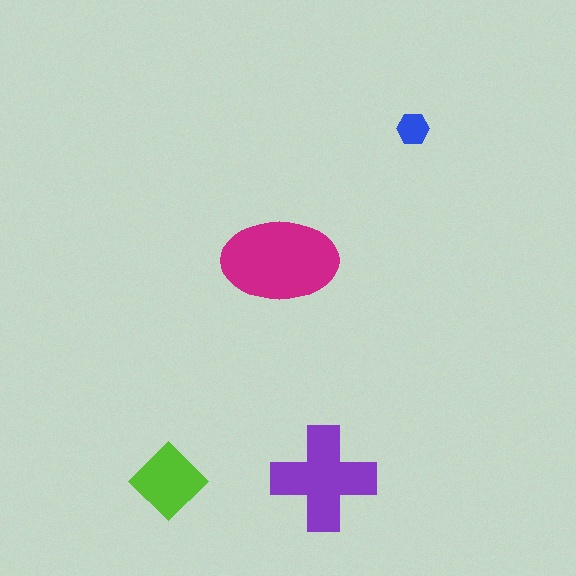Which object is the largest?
The magenta ellipse.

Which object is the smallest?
The blue hexagon.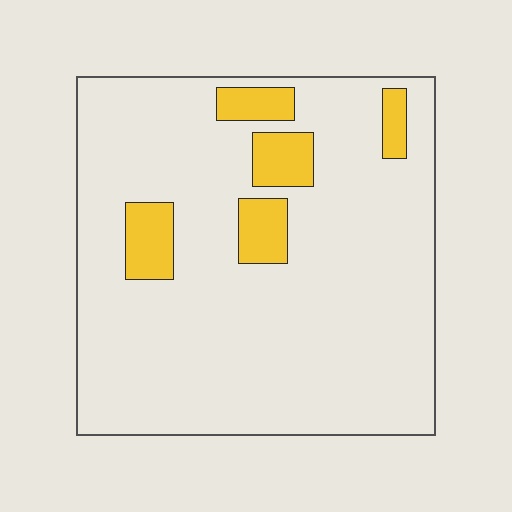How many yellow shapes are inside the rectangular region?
5.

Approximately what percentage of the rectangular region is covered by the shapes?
Approximately 10%.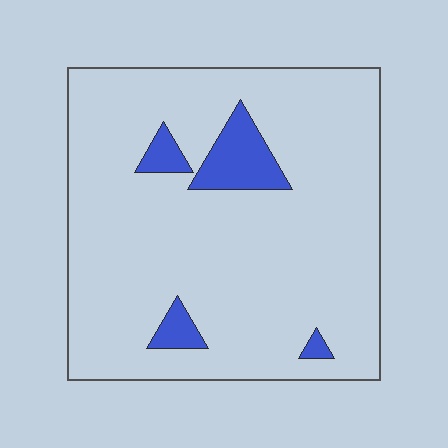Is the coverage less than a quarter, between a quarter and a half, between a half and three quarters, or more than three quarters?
Less than a quarter.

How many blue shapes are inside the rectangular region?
4.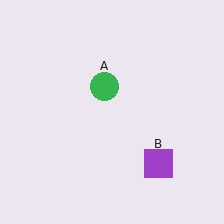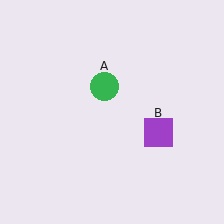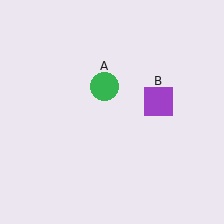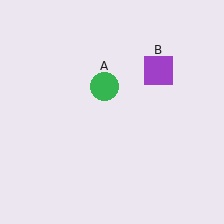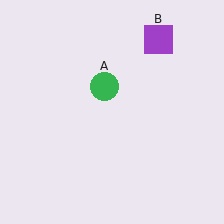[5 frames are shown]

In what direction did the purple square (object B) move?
The purple square (object B) moved up.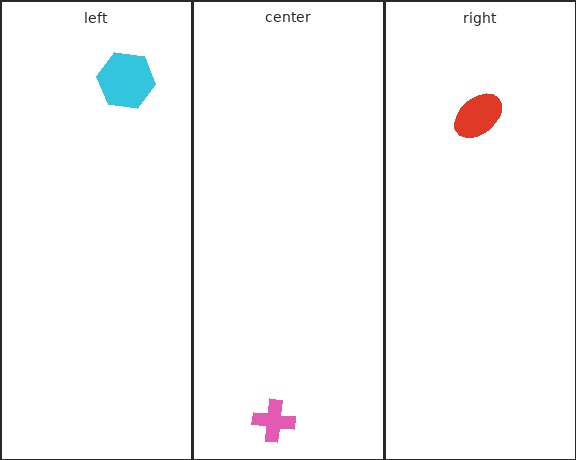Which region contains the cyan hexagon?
The left region.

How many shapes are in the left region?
1.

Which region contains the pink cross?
The center region.